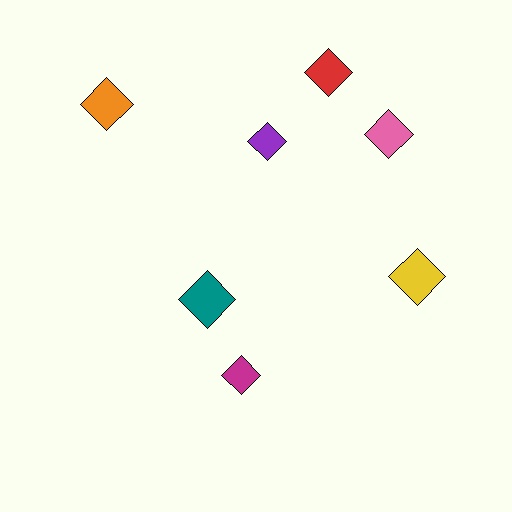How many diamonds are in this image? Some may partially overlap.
There are 7 diamonds.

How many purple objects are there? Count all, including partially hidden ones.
There is 1 purple object.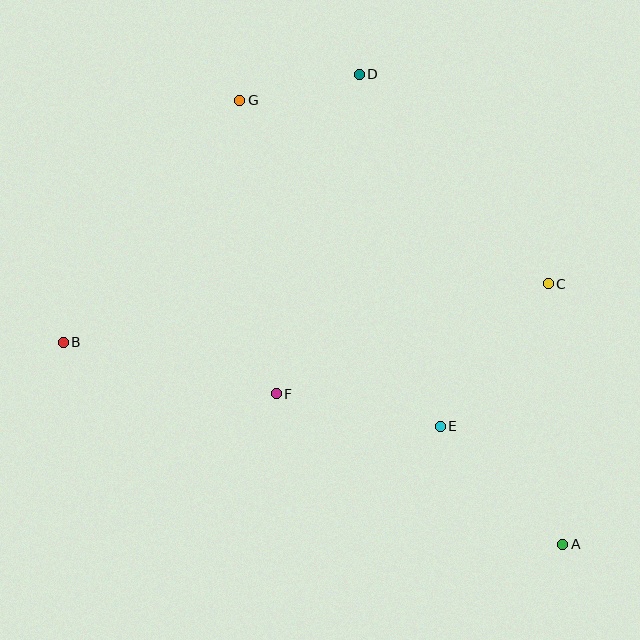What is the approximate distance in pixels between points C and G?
The distance between C and G is approximately 359 pixels.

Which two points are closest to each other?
Points D and G are closest to each other.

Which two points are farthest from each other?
Points A and G are farthest from each other.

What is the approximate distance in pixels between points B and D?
The distance between B and D is approximately 399 pixels.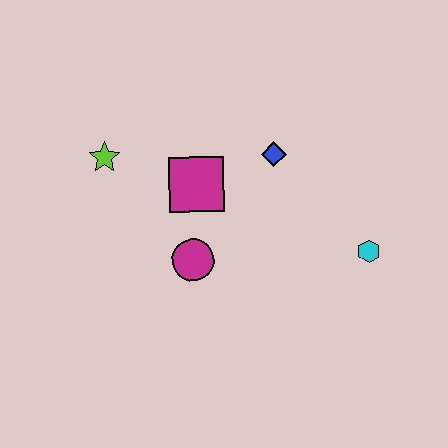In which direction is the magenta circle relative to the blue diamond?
The magenta circle is below the blue diamond.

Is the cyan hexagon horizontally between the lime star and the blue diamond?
No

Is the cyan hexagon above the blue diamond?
No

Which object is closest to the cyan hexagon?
The blue diamond is closest to the cyan hexagon.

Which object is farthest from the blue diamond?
The lime star is farthest from the blue diamond.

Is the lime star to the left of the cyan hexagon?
Yes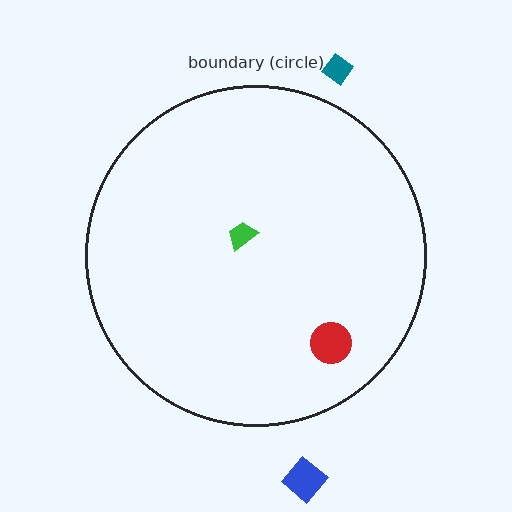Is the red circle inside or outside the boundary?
Inside.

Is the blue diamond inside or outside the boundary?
Outside.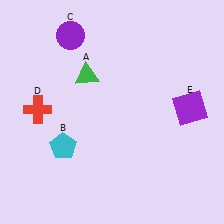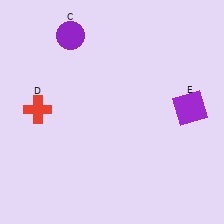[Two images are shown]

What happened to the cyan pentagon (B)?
The cyan pentagon (B) was removed in Image 2. It was in the bottom-left area of Image 1.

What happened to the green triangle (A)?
The green triangle (A) was removed in Image 2. It was in the top-left area of Image 1.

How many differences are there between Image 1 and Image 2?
There are 2 differences between the two images.